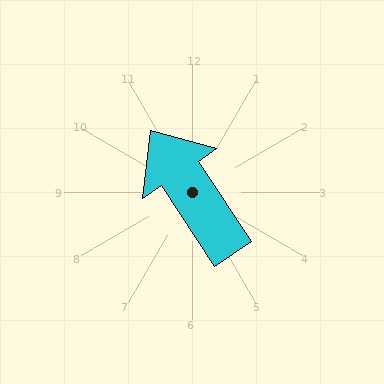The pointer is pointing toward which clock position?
Roughly 11 o'clock.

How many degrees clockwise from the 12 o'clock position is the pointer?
Approximately 326 degrees.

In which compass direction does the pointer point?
Northwest.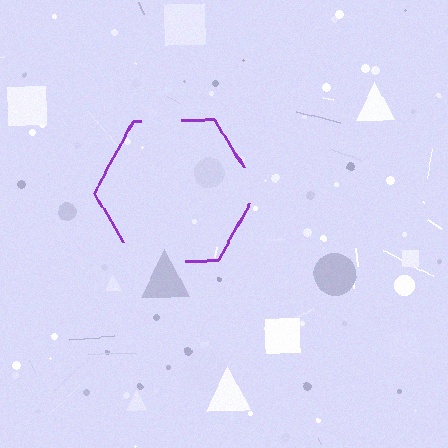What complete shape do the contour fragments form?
The contour fragments form a hexagon.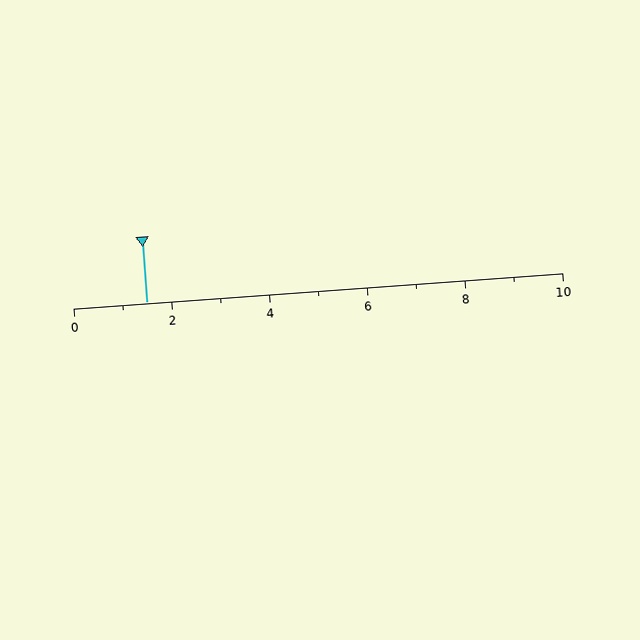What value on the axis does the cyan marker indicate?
The marker indicates approximately 1.5.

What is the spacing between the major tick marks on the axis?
The major ticks are spaced 2 apart.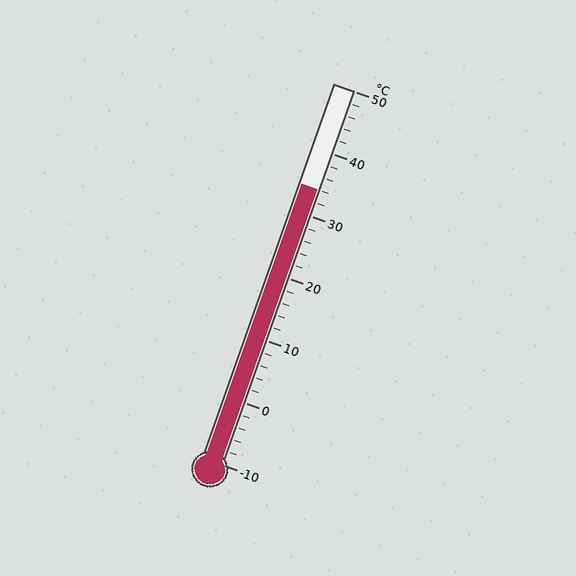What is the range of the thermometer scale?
The thermometer scale ranges from -10°C to 50°C.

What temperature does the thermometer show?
The thermometer shows approximately 34°C.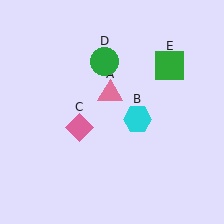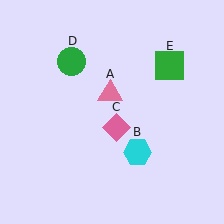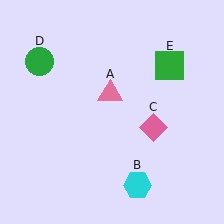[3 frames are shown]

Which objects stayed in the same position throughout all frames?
Pink triangle (object A) and green square (object E) remained stationary.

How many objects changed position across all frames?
3 objects changed position: cyan hexagon (object B), pink diamond (object C), green circle (object D).